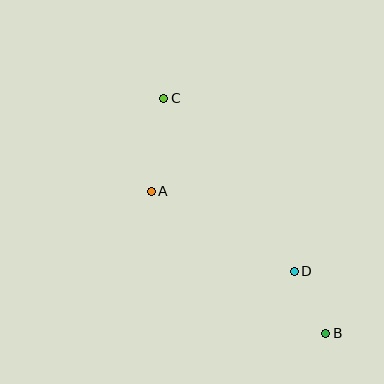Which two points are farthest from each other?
Points B and C are farthest from each other.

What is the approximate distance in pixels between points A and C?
The distance between A and C is approximately 94 pixels.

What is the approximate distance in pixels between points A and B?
The distance between A and B is approximately 225 pixels.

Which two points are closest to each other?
Points B and D are closest to each other.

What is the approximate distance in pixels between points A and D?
The distance between A and D is approximately 164 pixels.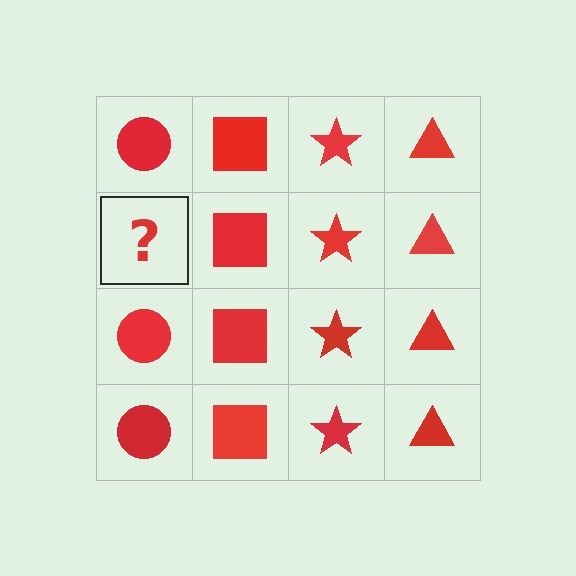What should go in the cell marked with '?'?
The missing cell should contain a red circle.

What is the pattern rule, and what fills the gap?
The rule is that each column has a consistent shape. The gap should be filled with a red circle.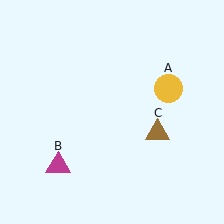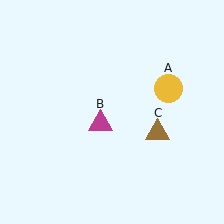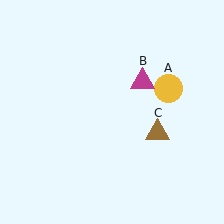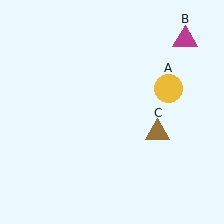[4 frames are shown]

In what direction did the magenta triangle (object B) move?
The magenta triangle (object B) moved up and to the right.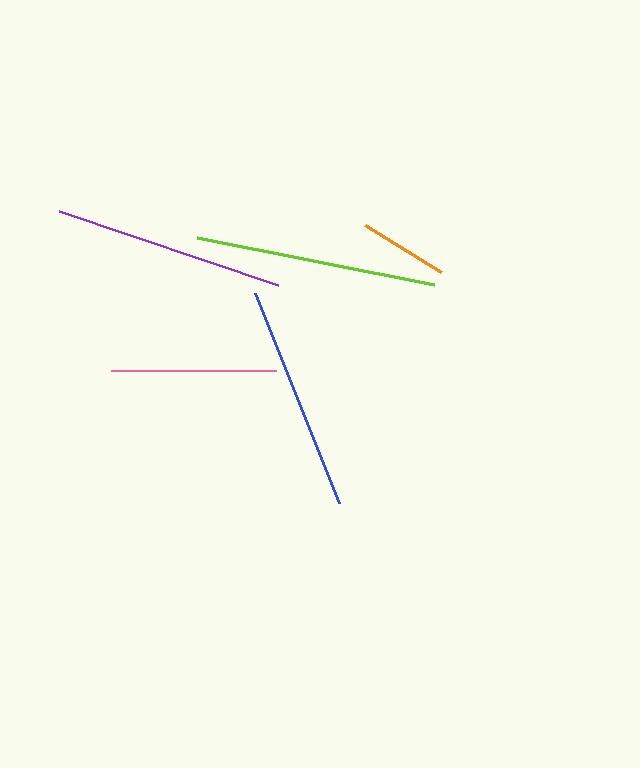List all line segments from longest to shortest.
From longest to shortest: lime, purple, blue, pink, orange.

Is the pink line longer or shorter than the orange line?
The pink line is longer than the orange line.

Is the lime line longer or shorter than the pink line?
The lime line is longer than the pink line.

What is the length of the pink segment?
The pink segment is approximately 165 pixels long.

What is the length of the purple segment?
The purple segment is approximately 231 pixels long.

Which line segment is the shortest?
The orange line is the shortest at approximately 89 pixels.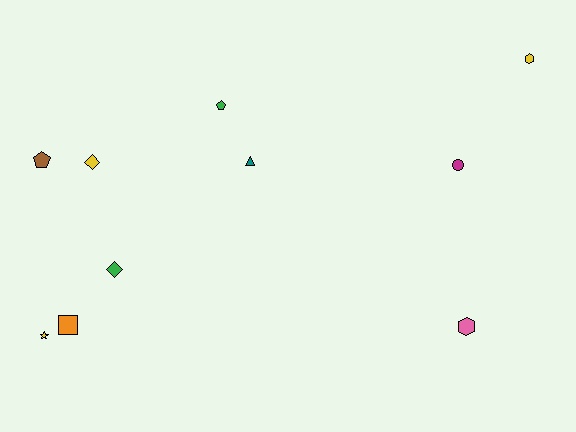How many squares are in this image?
There is 1 square.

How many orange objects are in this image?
There is 1 orange object.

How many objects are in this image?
There are 10 objects.